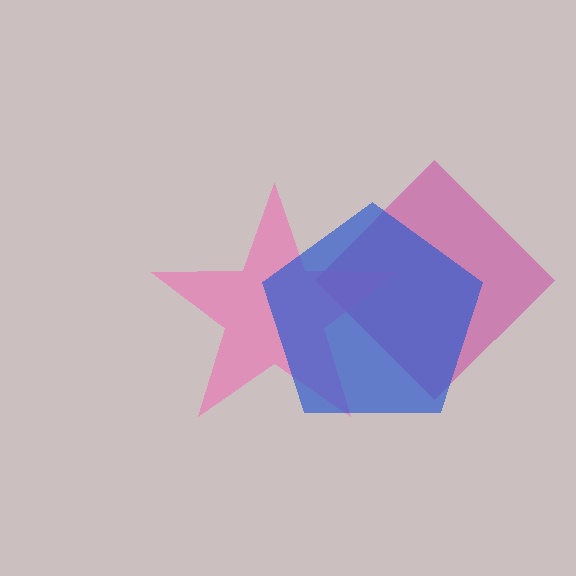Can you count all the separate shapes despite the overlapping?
Yes, there are 3 separate shapes.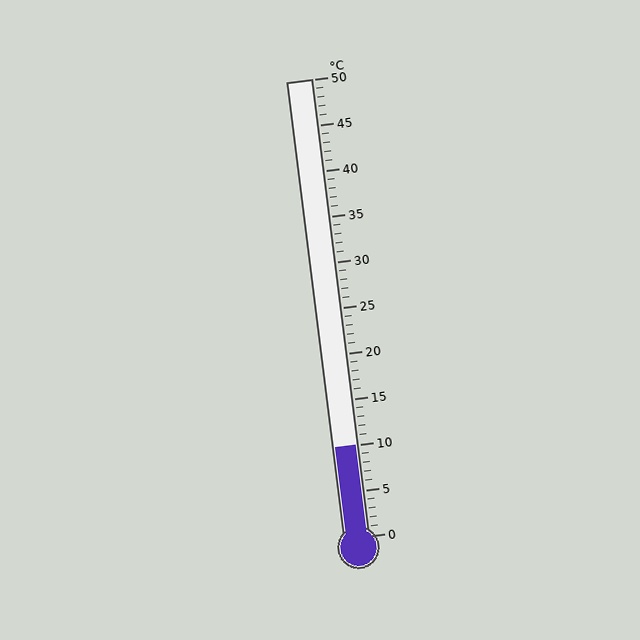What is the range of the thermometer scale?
The thermometer scale ranges from 0°C to 50°C.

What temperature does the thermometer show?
The thermometer shows approximately 10°C.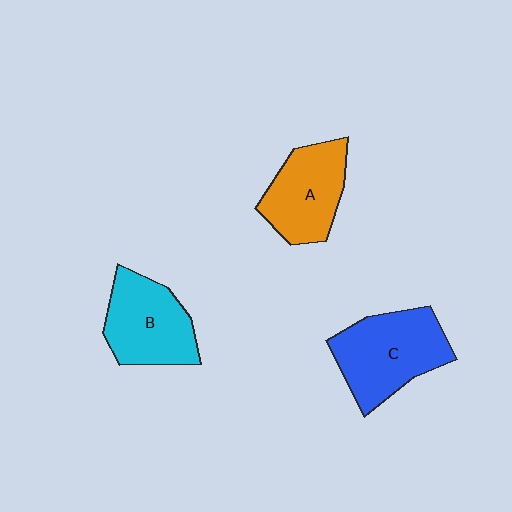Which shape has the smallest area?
Shape A (orange).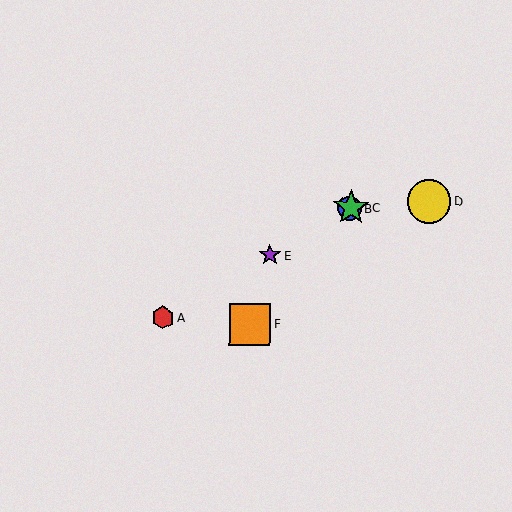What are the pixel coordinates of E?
Object E is at (270, 255).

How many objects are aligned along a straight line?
4 objects (A, B, C, E) are aligned along a straight line.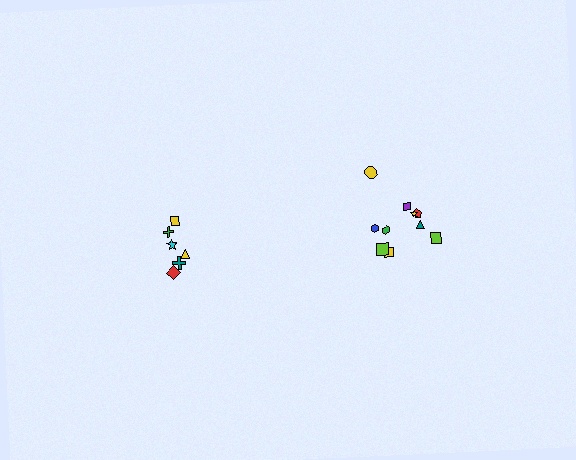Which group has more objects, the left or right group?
The right group.